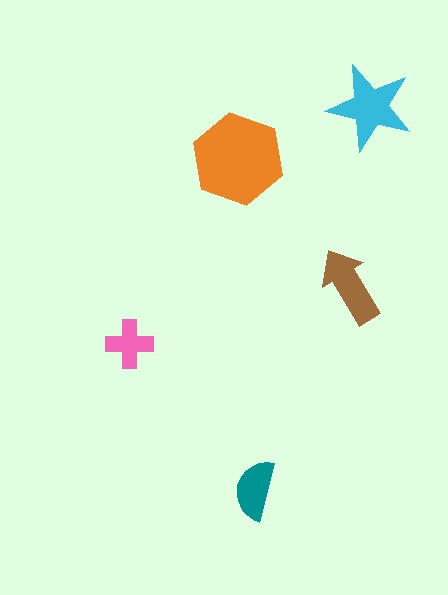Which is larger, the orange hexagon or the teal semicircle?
The orange hexagon.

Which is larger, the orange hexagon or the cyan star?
The orange hexagon.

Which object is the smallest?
The pink cross.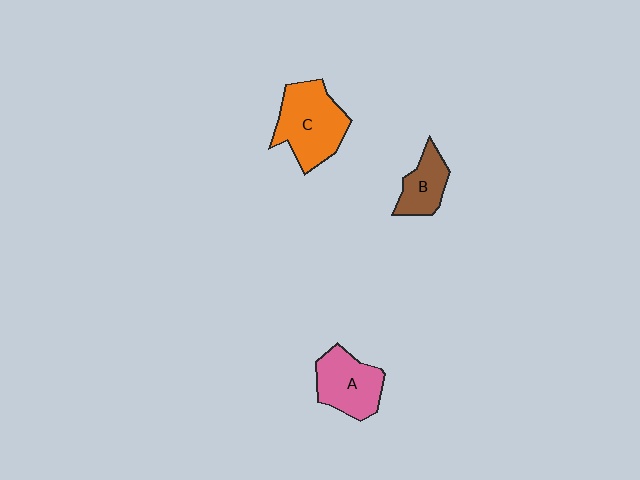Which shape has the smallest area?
Shape B (brown).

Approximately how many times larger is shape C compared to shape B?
Approximately 1.9 times.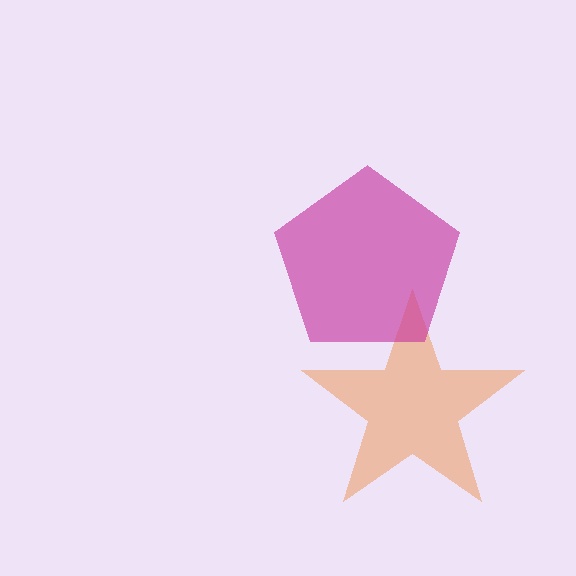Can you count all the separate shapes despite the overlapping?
Yes, there are 2 separate shapes.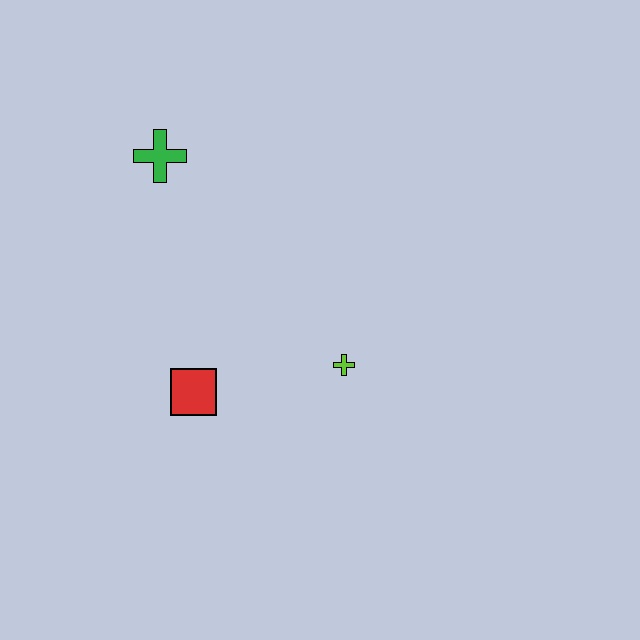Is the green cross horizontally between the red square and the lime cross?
No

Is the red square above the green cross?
No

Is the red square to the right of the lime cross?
No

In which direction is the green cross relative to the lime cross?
The green cross is above the lime cross.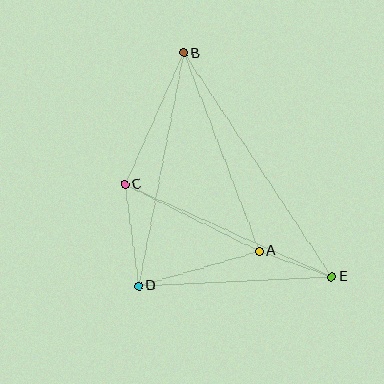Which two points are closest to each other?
Points A and E are closest to each other.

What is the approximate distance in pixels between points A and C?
The distance between A and C is approximately 150 pixels.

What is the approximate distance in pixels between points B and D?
The distance between B and D is approximately 237 pixels.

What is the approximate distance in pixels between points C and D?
The distance between C and D is approximately 102 pixels.